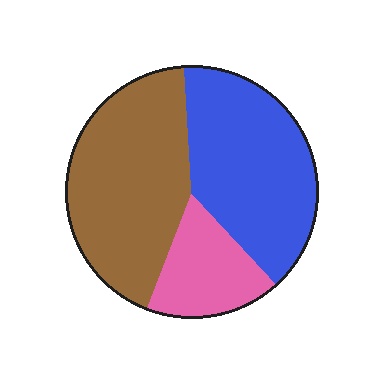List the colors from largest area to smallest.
From largest to smallest: brown, blue, pink.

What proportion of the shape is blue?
Blue covers around 40% of the shape.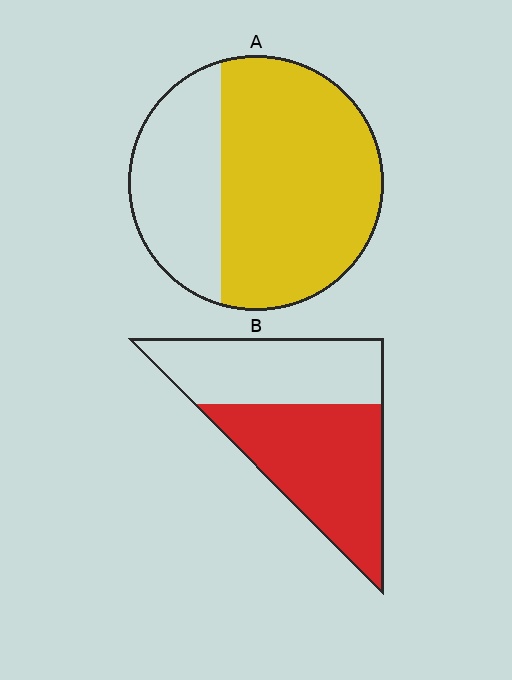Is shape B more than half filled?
Yes.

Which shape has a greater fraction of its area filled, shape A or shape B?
Shape A.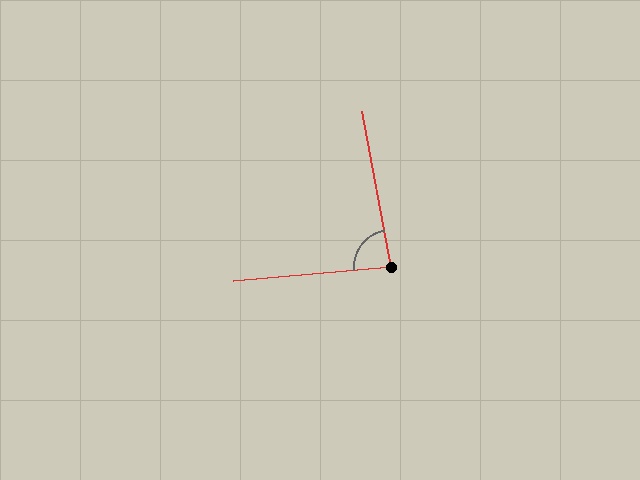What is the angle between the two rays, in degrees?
Approximately 85 degrees.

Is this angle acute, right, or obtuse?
It is acute.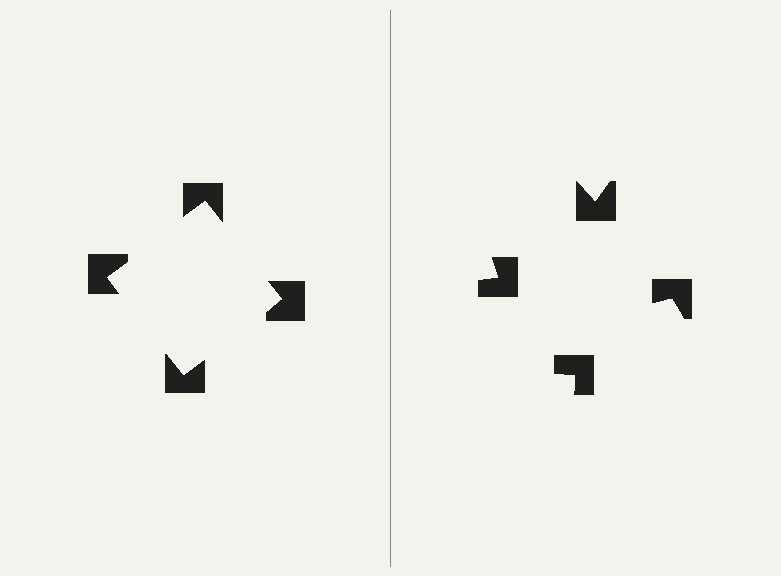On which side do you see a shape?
An illusory square appears on the left side. On the right side the wedge cuts are rotated, so no coherent shape forms.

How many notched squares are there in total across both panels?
8 — 4 on each side.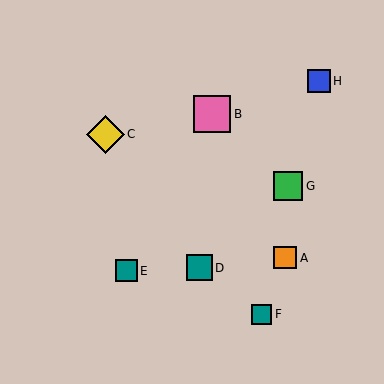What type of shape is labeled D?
Shape D is a teal square.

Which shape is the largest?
The pink square (labeled B) is the largest.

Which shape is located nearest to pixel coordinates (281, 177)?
The green square (labeled G) at (288, 186) is nearest to that location.